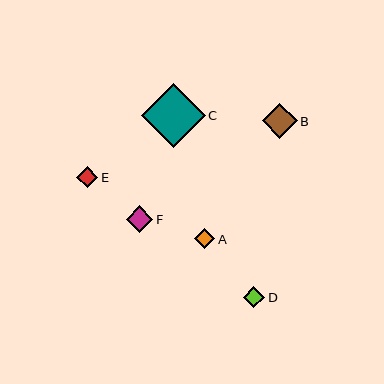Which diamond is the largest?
Diamond C is the largest with a size of approximately 64 pixels.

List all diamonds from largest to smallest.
From largest to smallest: C, B, F, D, E, A.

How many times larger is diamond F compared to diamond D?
Diamond F is approximately 1.2 times the size of diamond D.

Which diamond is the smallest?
Diamond A is the smallest with a size of approximately 21 pixels.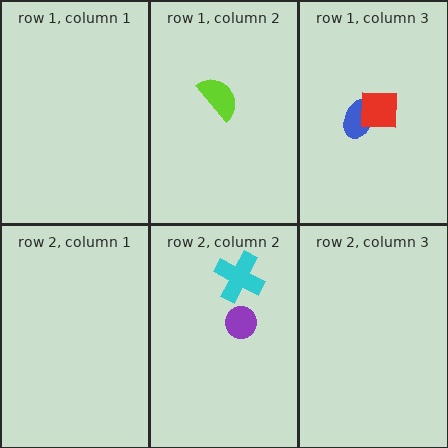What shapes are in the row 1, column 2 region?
The lime semicircle.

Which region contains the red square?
The row 1, column 3 region.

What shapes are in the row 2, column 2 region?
The purple circle, the cyan cross.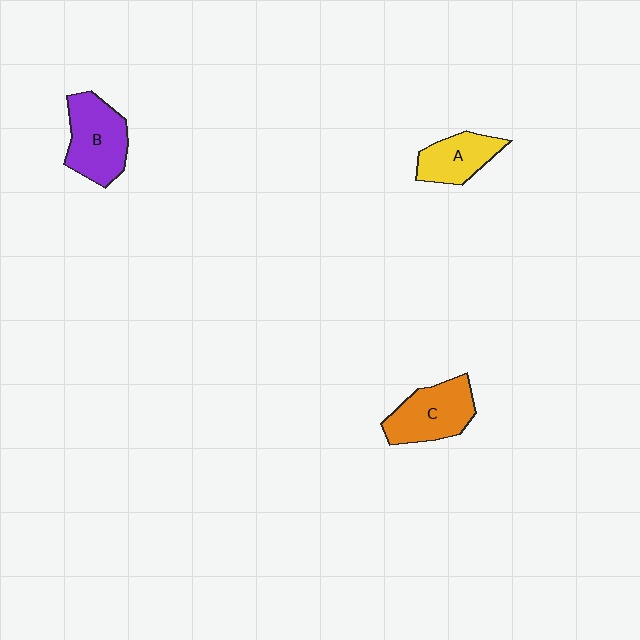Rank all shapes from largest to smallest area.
From largest to smallest: B (purple), C (orange), A (yellow).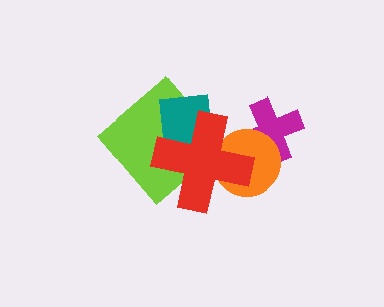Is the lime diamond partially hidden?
Yes, it is partially covered by another shape.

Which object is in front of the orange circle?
The red cross is in front of the orange circle.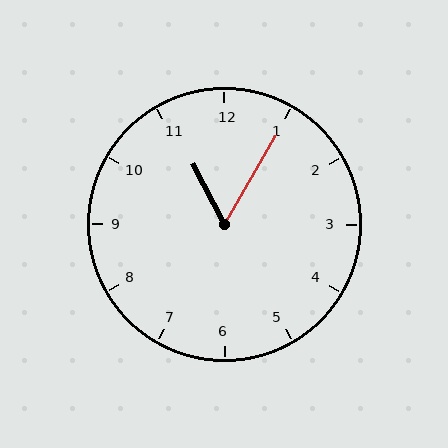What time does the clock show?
11:05.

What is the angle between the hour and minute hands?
Approximately 58 degrees.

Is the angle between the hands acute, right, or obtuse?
It is acute.